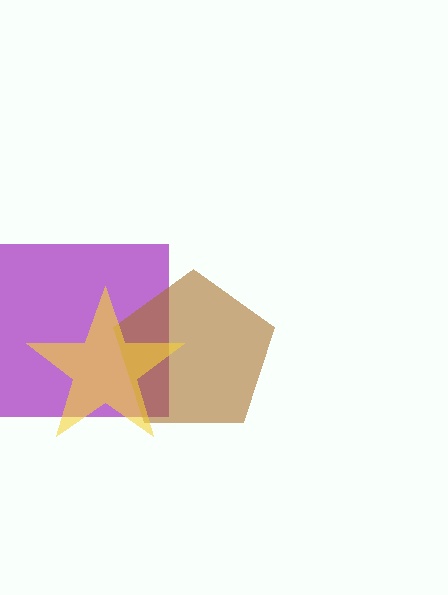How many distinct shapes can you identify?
There are 3 distinct shapes: a purple square, a brown pentagon, a yellow star.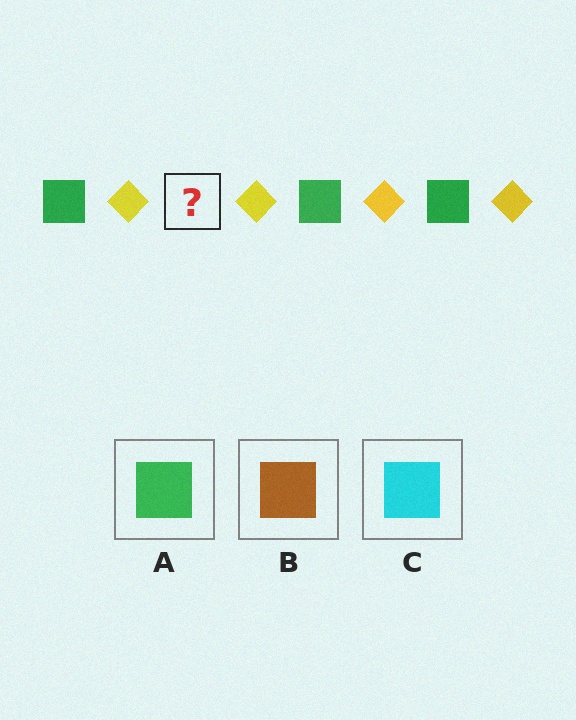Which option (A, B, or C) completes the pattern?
A.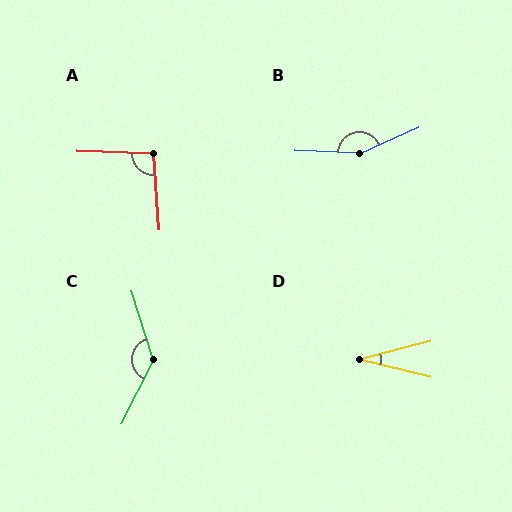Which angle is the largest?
B, at approximately 154 degrees.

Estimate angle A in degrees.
Approximately 96 degrees.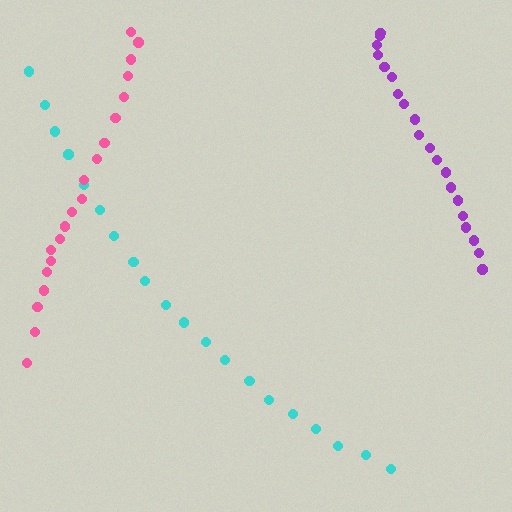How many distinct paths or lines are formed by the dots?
There are 3 distinct paths.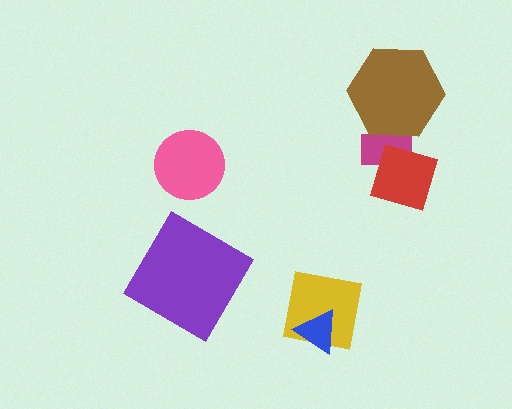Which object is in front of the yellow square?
The blue triangle is in front of the yellow square.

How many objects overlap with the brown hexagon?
1 object overlaps with the brown hexagon.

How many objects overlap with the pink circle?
0 objects overlap with the pink circle.